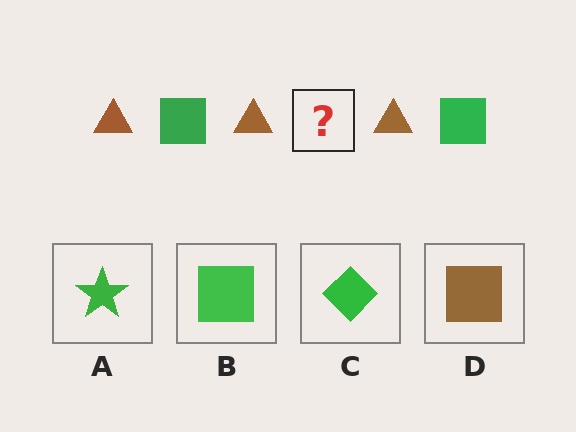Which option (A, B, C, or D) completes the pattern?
B.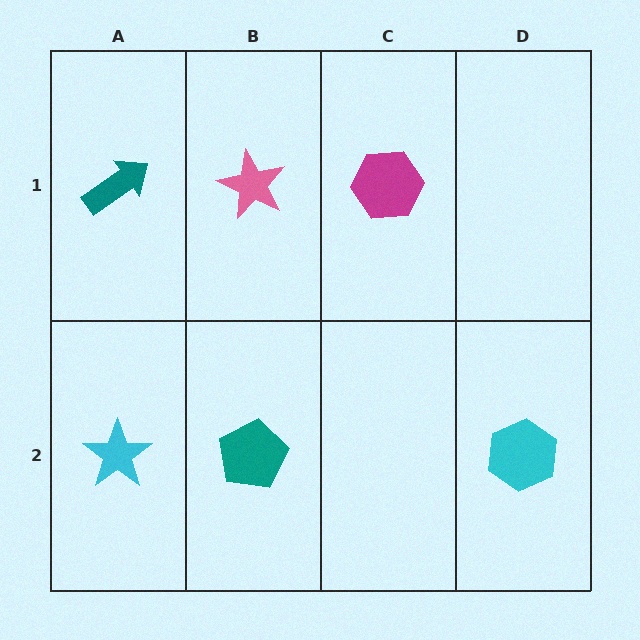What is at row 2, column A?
A cyan star.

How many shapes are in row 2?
3 shapes.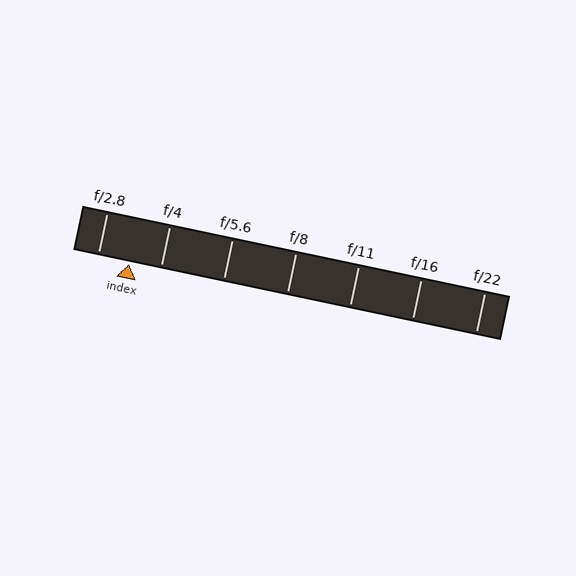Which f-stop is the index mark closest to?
The index mark is closest to f/4.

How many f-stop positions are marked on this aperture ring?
There are 7 f-stop positions marked.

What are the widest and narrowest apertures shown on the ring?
The widest aperture shown is f/2.8 and the narrowest is f/22.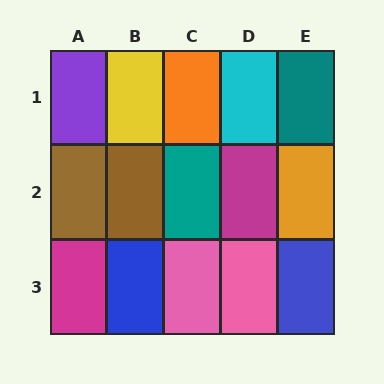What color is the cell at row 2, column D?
Magenta.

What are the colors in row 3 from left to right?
Magenta, blue, pink, pink, blue.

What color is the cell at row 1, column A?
Purple.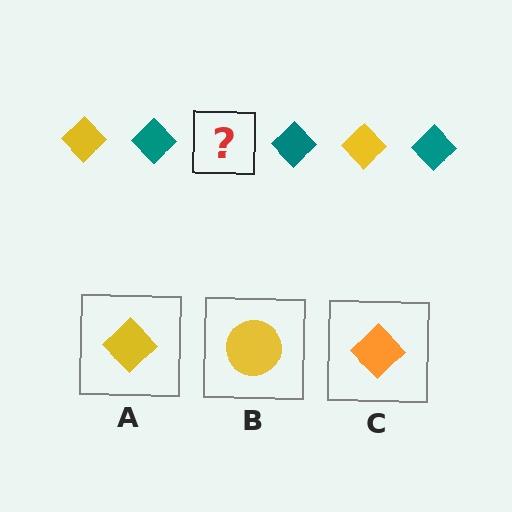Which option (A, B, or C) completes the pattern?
A.